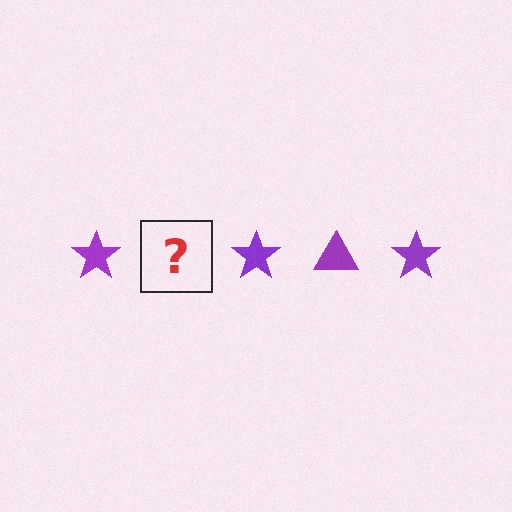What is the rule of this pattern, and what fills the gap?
The rule is that the pattern cycles through star, triangle shapes in purple. The gap should be filled with a purple triangle.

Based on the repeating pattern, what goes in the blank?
The blank should be a purple triangle.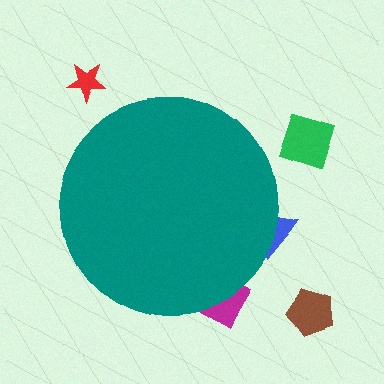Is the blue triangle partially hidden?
Yes, the blue triangle is partially hidden behind the teal circle.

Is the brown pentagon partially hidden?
No, the brown pentagon is fully visible.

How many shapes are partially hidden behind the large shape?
2 shapes are partially hidden.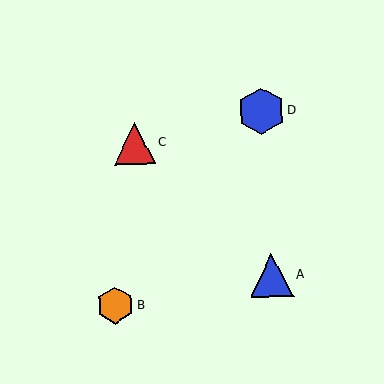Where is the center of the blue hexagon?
The center of the blue hexagon is at (261, 111).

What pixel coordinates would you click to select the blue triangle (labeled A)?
Click at (272, 276) to select the blue triangle A.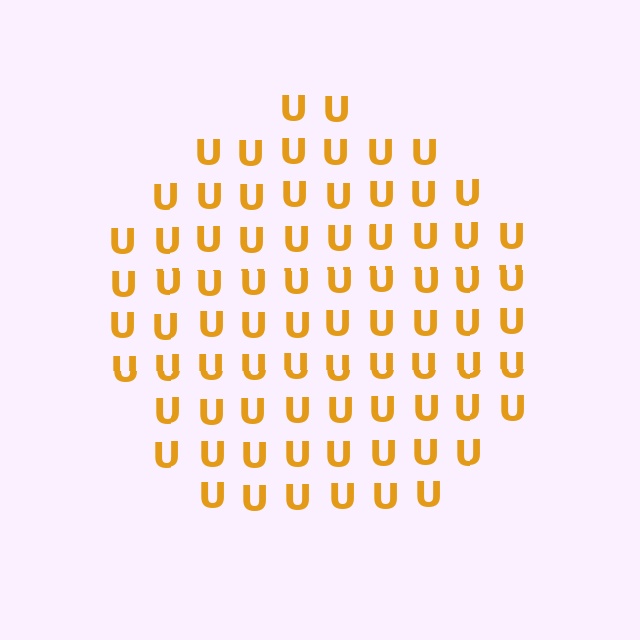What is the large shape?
The large shape is a circle.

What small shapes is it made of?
It is made of small letter U's.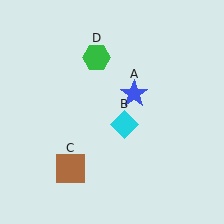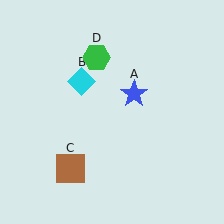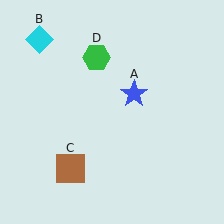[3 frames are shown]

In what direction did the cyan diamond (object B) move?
The cyan diamond (object B) moved up and to the left.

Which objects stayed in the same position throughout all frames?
Blue star (object A) and brown square (object C) and green hexagon (object D) remained stationary.